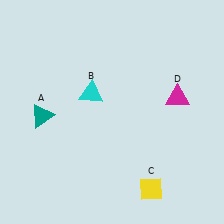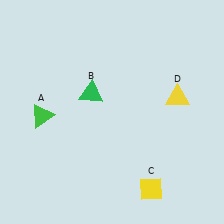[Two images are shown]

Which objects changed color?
A changed from teal to green. B changed from cyan to green. D changed from magenta to yellow.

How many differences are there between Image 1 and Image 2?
There are 3 differences between the two images.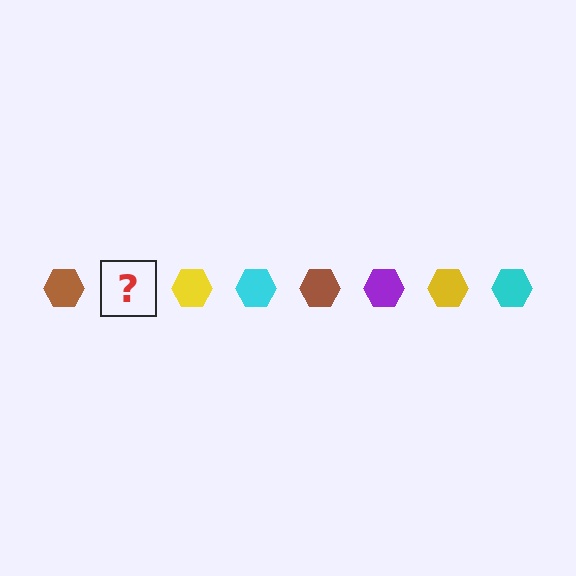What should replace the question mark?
The question mark should be replaced with a purple hexagon.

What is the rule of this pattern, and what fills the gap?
The rule is that the pattern cycles through brown, purple, yellow, cyan hexagons. The gap should be filled with a purple hexagon.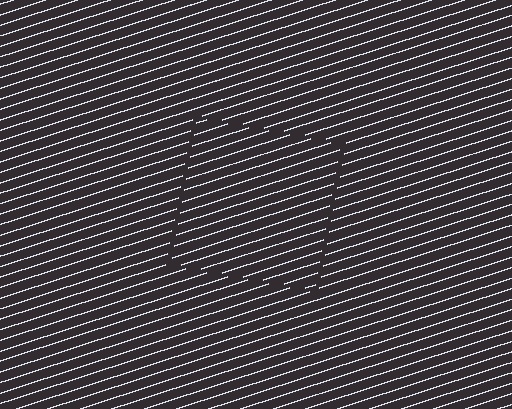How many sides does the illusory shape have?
4 sides — the line-ends trace a square.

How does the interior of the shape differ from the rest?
The interior of the shape contains the same grating, shifted by half a period — the contour is defined by the phase discontinuity where line-ends from the inner and outer gratings abut.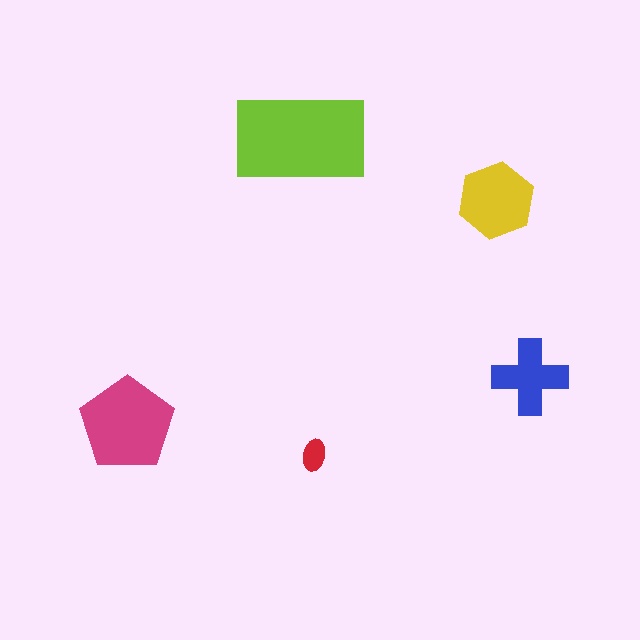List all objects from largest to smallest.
The lime rectangle, the magenta pentagon, the yellow hexagon, the blue cross, the red ellipse.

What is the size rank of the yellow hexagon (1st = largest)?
3rd.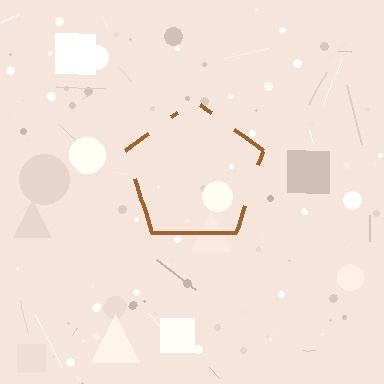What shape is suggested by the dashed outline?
The dashed outline suggests a pentagon.